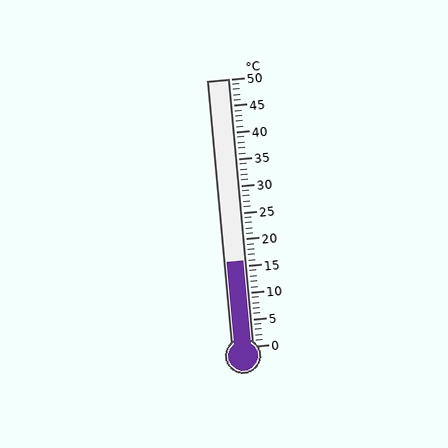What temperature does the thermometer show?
The thermometer shows approximately 16°C.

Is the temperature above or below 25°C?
The temperature is below 25°C.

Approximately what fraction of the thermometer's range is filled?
The thermometer is filled to approximately 30% of its range.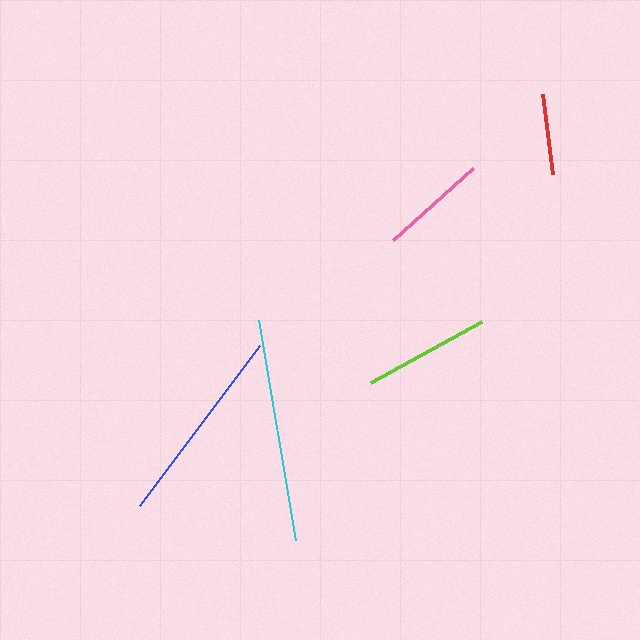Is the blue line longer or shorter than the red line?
The blue line is longer than the red line.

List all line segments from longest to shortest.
From longest to shortest: cyan, blue, lime, pink, red.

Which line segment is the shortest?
The red line is the shortest at approximately 80 pixels.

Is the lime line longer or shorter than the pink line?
The lime line is longer than the pink line.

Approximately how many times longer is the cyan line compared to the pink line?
The cyan line is approximately 2.1 times the length of the pink line.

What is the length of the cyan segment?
The cyan segment is approximately 223 pixels long.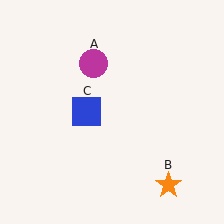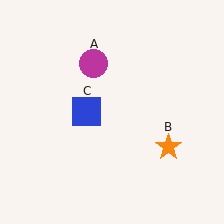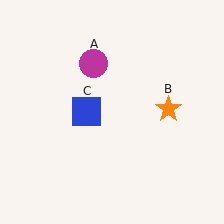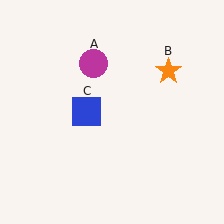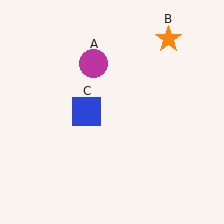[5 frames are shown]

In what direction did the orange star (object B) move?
The orange star (object B) moved up.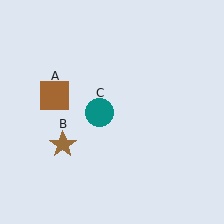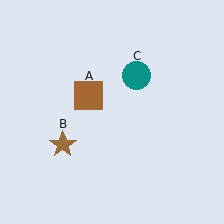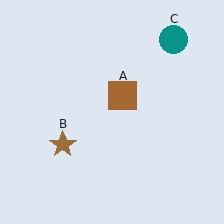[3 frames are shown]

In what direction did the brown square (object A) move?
The brown square (object A) moved right.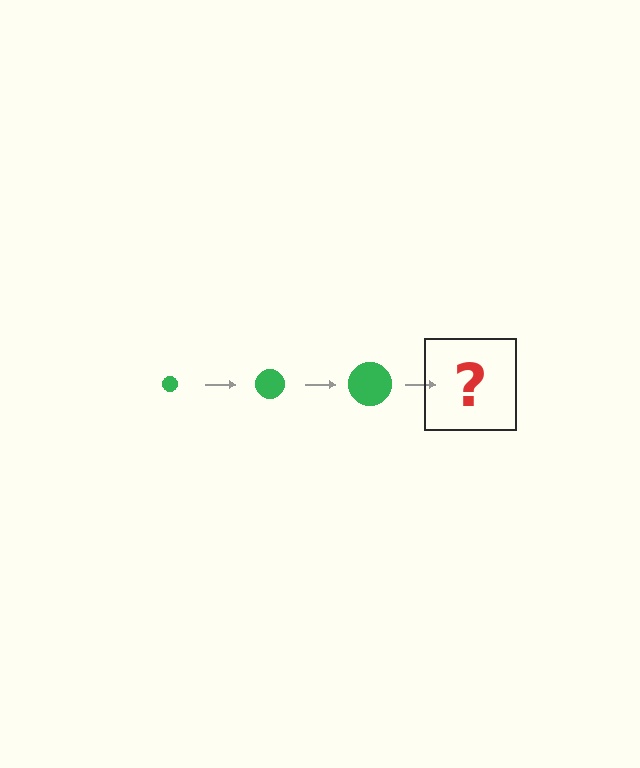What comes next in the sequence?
The next element should be a green circle, larger than the previous one.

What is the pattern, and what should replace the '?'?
The pattern is that the circle gets progressively larger each step. The '?' should be a green circle, larger than the previous one.